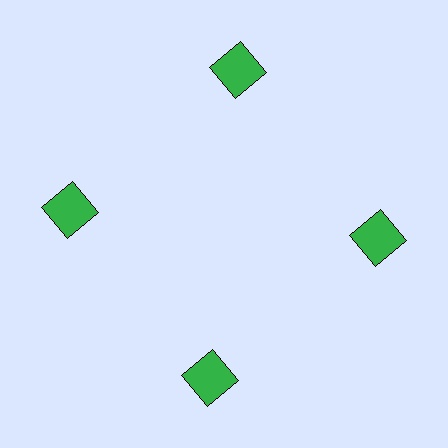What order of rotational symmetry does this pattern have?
This pattern has 4-fold rotational symmetry.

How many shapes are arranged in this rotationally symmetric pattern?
There are 4 shapes, arranged in 4 groups of 1.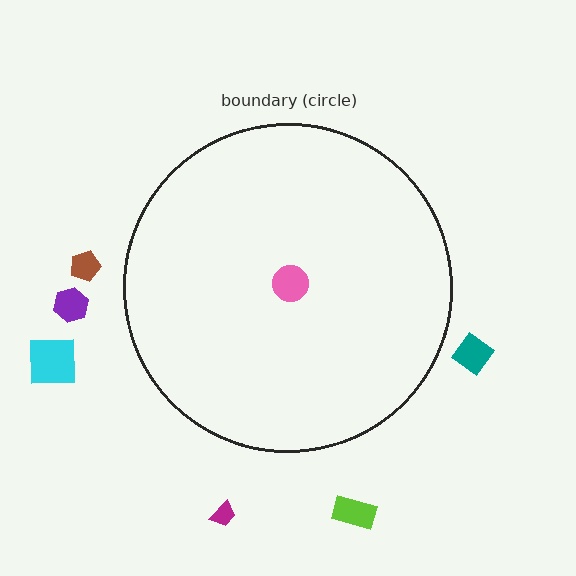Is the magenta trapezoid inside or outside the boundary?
Outside.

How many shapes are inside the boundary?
1 inside, 6 outside.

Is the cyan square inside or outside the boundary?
Outside.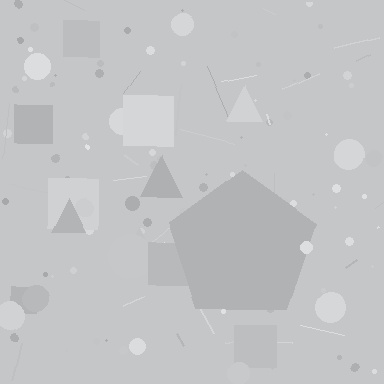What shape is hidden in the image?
A pentagon is hidden in the image.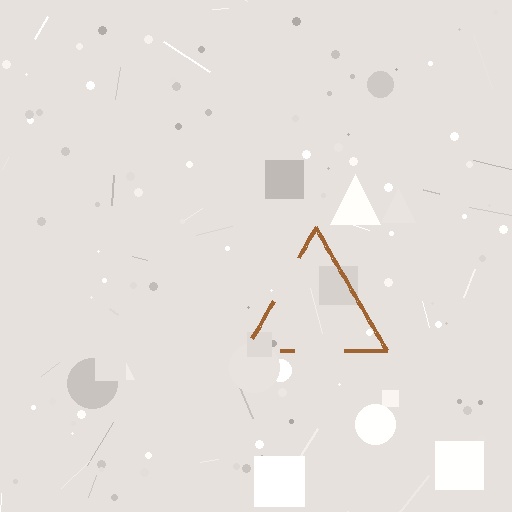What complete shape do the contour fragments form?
The contour fragments form a triangle.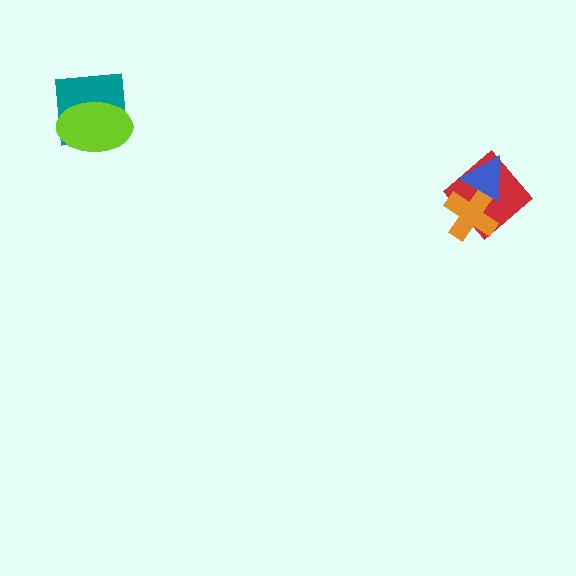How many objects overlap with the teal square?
1 object overlaps with the teal square.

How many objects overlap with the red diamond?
2 objects overlap with the red diamond.